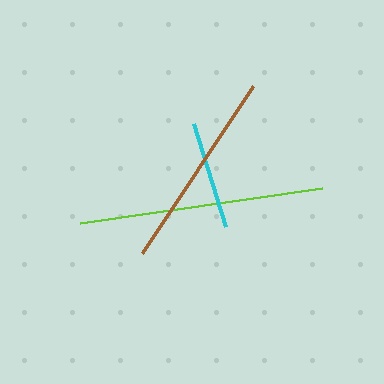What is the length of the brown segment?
The brown segment is approximately 201 pixels long.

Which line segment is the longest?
The lime line is the longest at approximately 245 pixels.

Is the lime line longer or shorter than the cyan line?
The lime line is longer than the cyan line.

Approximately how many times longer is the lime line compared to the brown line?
The lime line is approximately 1.2 times the length of the brown line.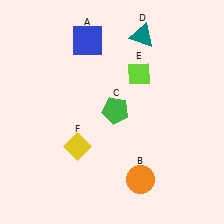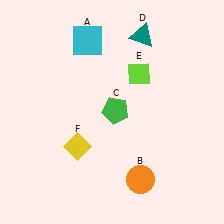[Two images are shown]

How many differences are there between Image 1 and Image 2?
There is 1 difference between the two images.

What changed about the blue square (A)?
In Image 1, A is blue. In Image 2, it changed to cyan.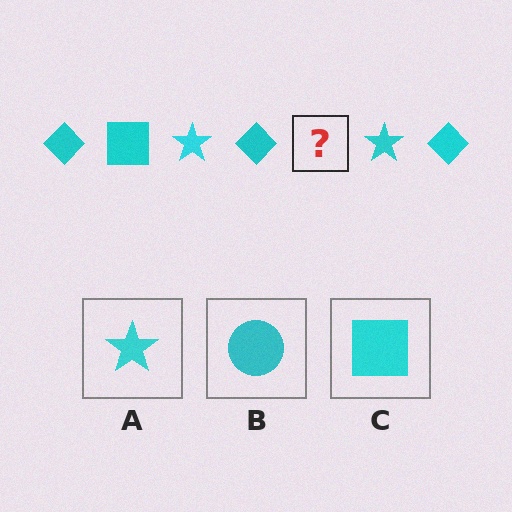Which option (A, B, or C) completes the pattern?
C.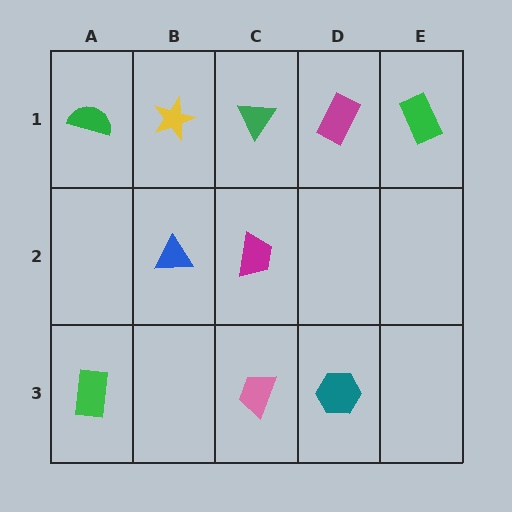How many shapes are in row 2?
2 shapes.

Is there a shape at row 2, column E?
No, that cell is empty.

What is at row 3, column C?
A pink trapezoid.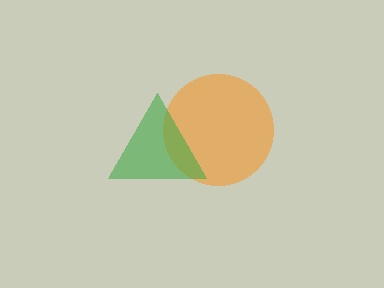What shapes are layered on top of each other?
The layered shapes are: an orange circle, a green triangle.